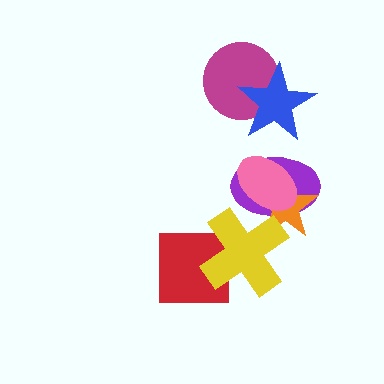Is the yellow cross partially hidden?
No, no other shape covers it.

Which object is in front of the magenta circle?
The blue star is in front of the magenta circle.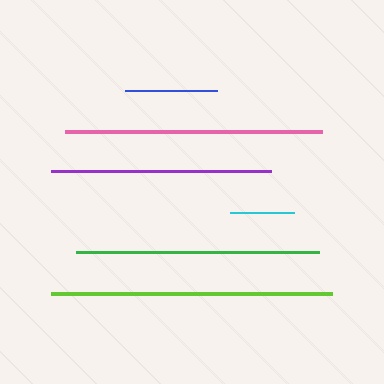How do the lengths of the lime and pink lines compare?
The lime and pink lines are approximately the same length.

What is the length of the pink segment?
The pink segment is approximately 257 pixels long.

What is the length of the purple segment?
The purple segment is approximately 220 pixels long.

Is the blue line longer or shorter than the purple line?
The purple line is longer than the blue line.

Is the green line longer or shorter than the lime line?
The lime line is longer than the green line.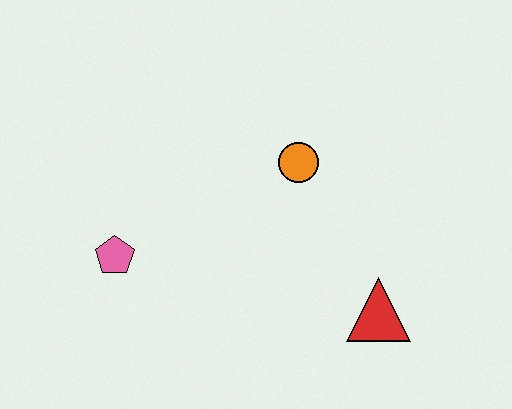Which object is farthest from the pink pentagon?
The red triangle is farthest from the pink pentagon.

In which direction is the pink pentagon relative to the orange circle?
The pink pentagon is to the left of the orange circle.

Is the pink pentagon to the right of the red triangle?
No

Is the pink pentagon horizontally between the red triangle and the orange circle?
No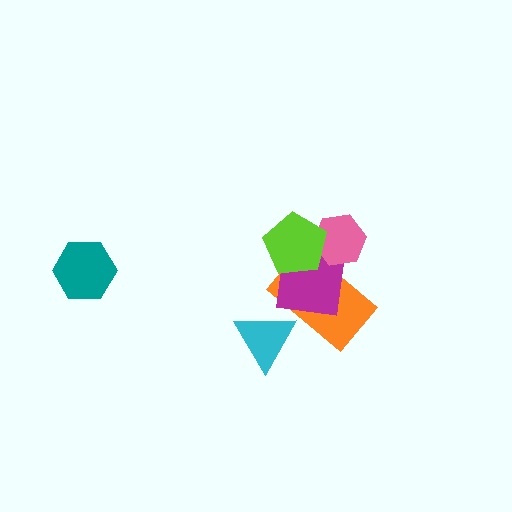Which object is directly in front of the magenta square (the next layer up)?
The pink hexagon is directly in front of the magenta square.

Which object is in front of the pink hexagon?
The lime pentagon is in front of the pink hexagon.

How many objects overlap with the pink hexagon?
3 objects overlap with the pink hexagon.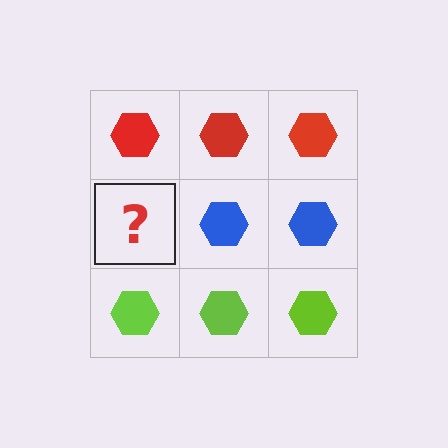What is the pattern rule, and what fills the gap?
The rule is that each row has a consistent color. The gap should be filled with a blue hexagon.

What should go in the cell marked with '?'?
The missing cell should contain a blue hexagon.